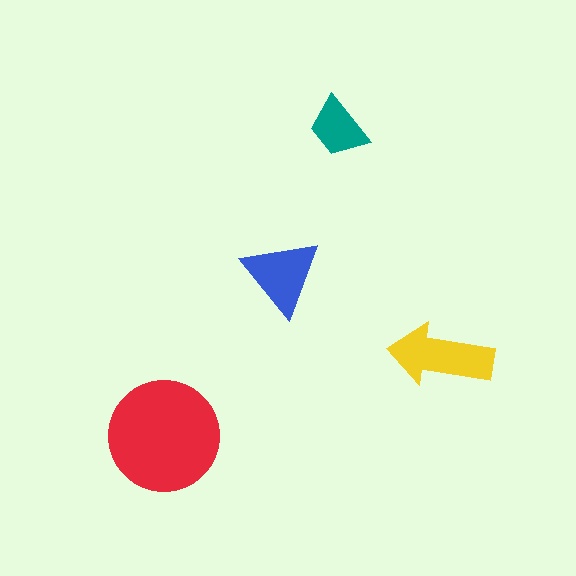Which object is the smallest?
The teal trapezoid.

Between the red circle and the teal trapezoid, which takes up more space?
The red circle.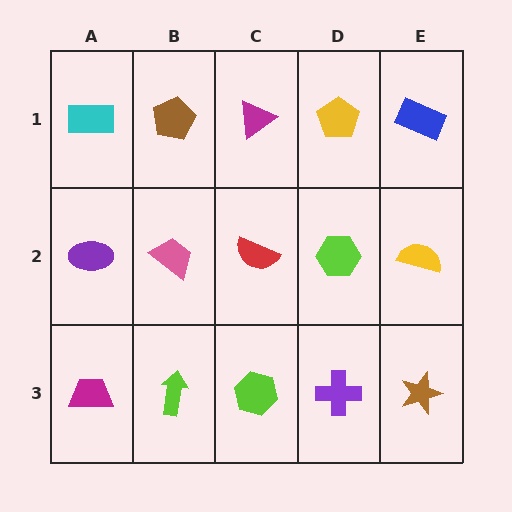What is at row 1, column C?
A magenta triangle.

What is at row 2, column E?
A yellow semicircle.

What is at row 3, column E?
A brown star.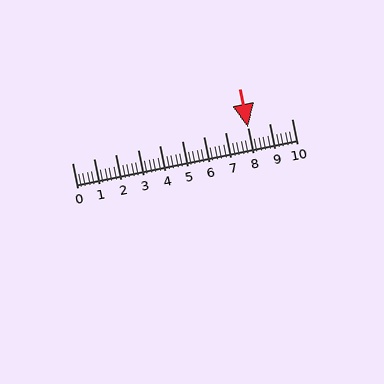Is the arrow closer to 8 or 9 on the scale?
The arrow is closer to 8.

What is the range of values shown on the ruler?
The ruler shows values from 0 to 10.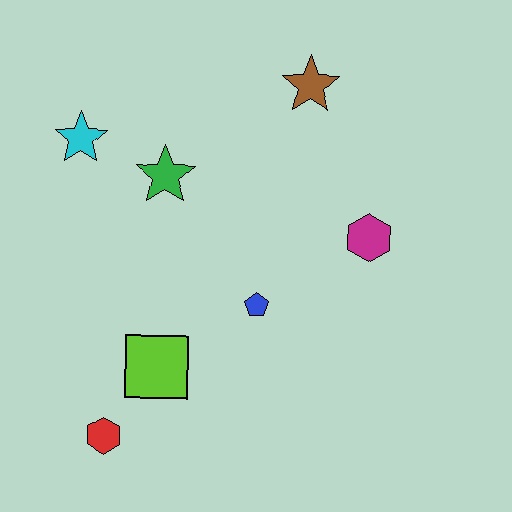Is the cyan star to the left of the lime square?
Yes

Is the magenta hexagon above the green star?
No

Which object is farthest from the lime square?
The brown star is farthest from the lime square.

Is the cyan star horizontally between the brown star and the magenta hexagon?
No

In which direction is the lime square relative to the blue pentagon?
The lime square is to the left of the blue pentagon.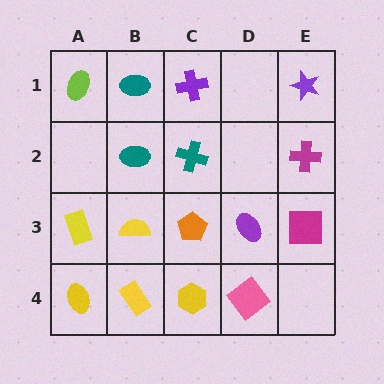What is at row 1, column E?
A purple star.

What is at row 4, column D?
A pink diamond.